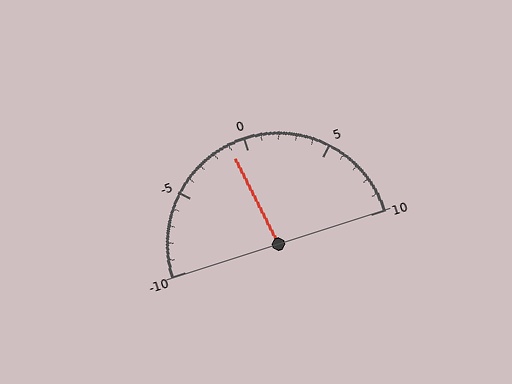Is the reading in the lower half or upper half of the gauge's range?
The reading is in the lower half of the range (-10 to 10).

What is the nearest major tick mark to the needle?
The nearest major tick mark is 0.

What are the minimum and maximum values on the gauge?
The gauge ranges from -10 to 10.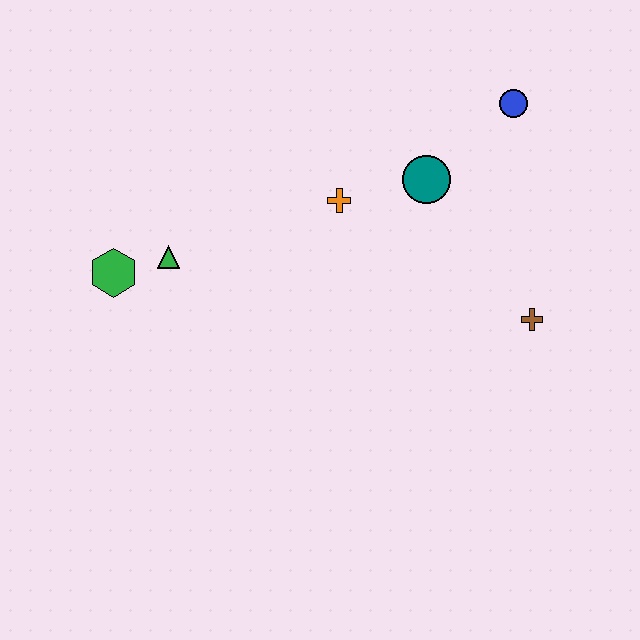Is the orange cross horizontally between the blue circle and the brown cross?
No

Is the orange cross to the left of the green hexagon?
No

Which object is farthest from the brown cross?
The green hexagon is farthest from the brown cross.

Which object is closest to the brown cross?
The teal circle is closest to the brown cross.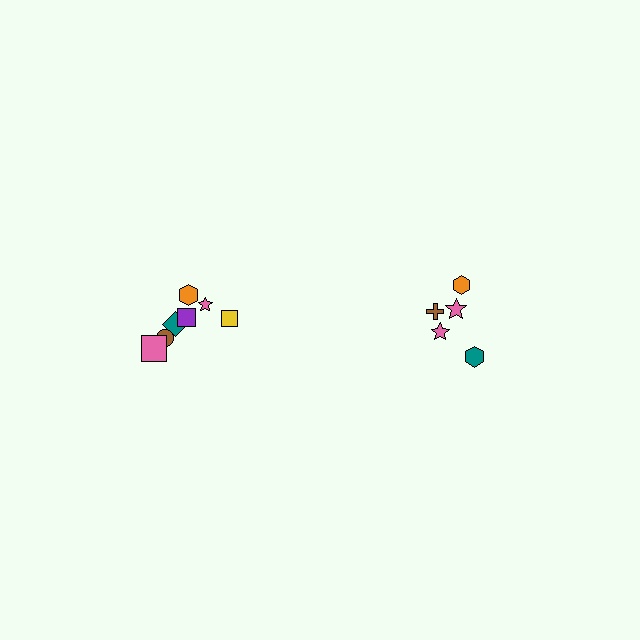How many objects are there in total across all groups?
There are 12 objects.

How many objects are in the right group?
There are 5 objects.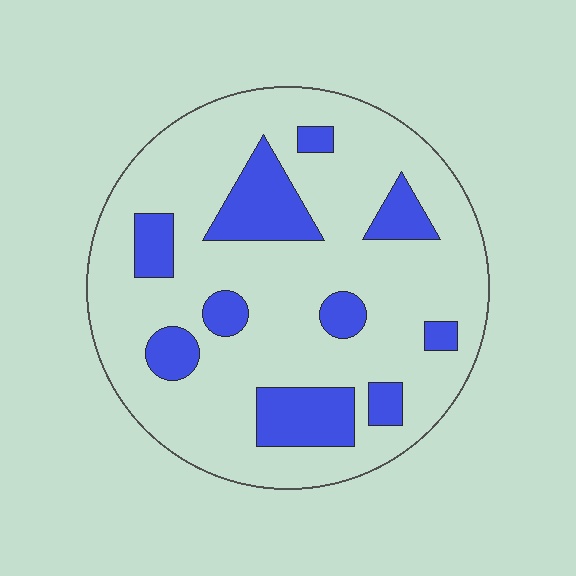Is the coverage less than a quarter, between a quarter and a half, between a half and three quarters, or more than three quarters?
Less than a quarter.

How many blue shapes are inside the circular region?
10.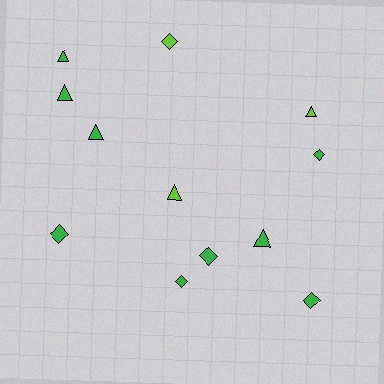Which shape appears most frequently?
Diamond, with 6 objects.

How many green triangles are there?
There are 4 green triangles.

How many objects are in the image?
There are 12 objects.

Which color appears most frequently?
Green, with 9 objects.